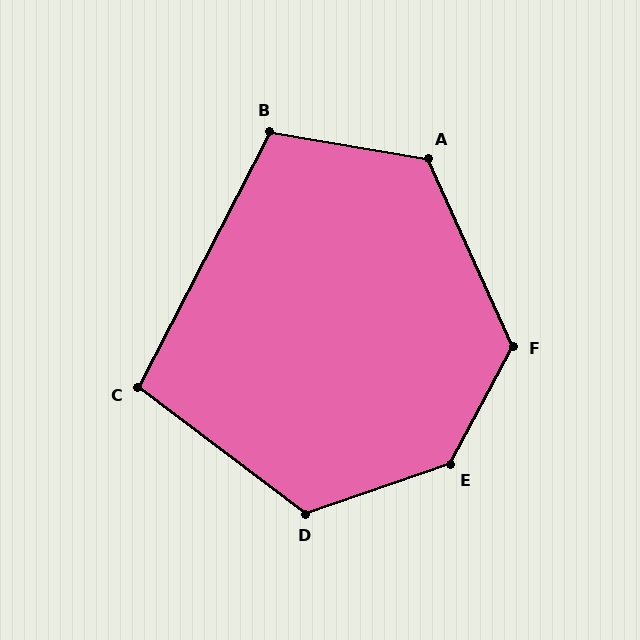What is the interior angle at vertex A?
Approximately 124 degrees (obtuse).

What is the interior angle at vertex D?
Approximately 124 degrees (obtuse).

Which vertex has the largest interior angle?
E, at approximately 137 degrees.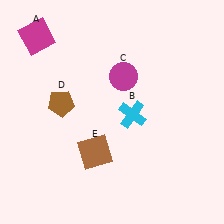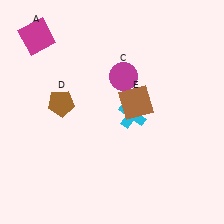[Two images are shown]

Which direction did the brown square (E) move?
The brown square (E) moved up.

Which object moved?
The brown square (E) moved up.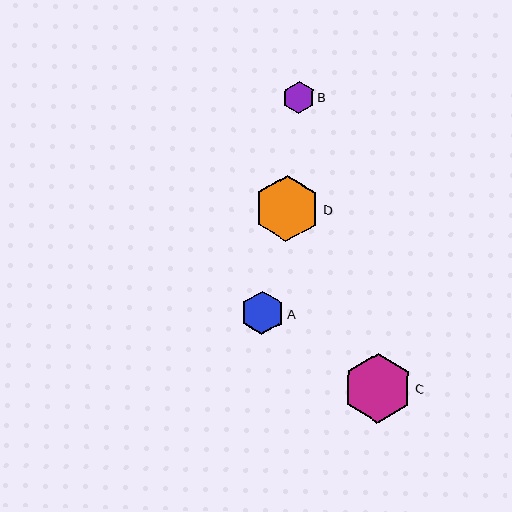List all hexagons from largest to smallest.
From largest to smallest: C, D, A, B.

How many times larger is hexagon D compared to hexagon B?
Hexagon D is approximately 2.0 times the size of hexagon B.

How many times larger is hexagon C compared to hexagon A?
Hexagon C is approximately 1.6 times the size of hexagon A.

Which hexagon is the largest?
Hexagon C is the largest with a size of approximately 69 pixels.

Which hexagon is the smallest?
Hexagon B is the smallest with a size of approximately 32 pixels.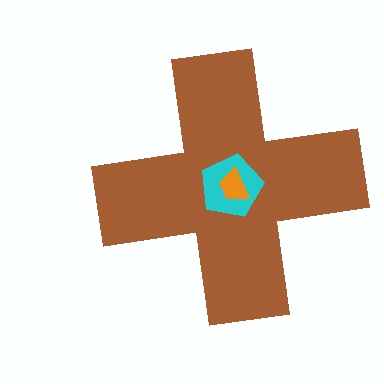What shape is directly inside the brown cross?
The cyan pentagon.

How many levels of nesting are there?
3.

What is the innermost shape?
The orange trapezoid.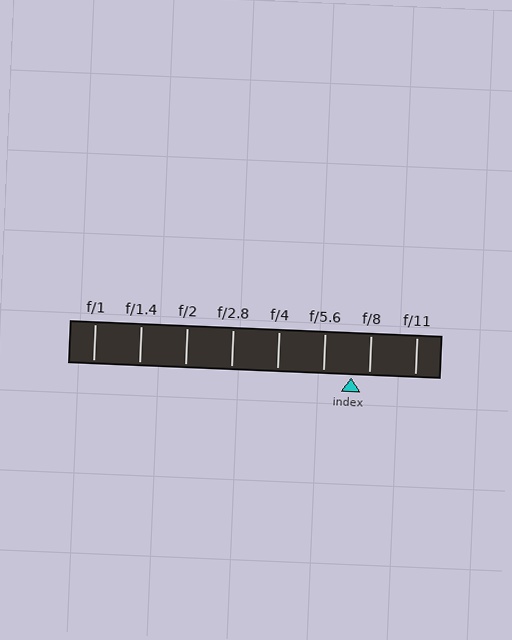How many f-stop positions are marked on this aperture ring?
There are 8 f-stop positions marked.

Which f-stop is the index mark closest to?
The index mark is closest to f/8.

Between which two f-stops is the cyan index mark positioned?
The index mark is between f/5.6 and f/8.